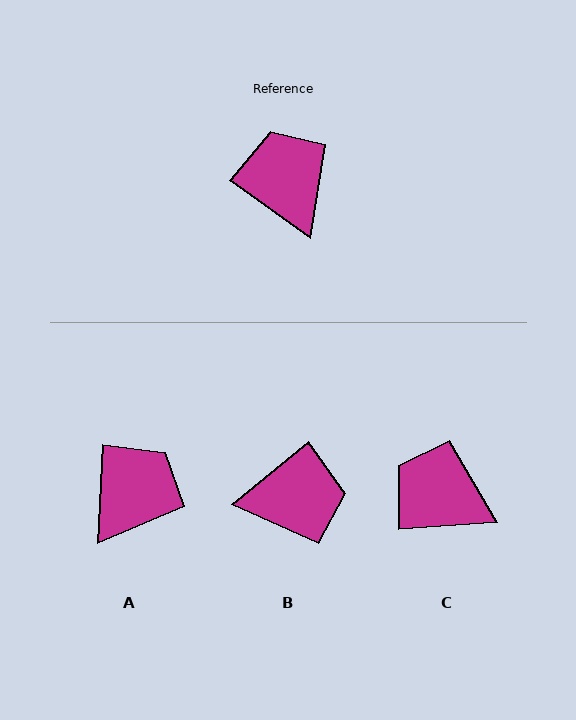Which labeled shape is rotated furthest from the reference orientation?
B, about 105 degrees away.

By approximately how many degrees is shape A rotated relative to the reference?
Approximately 58 degrees clockwise.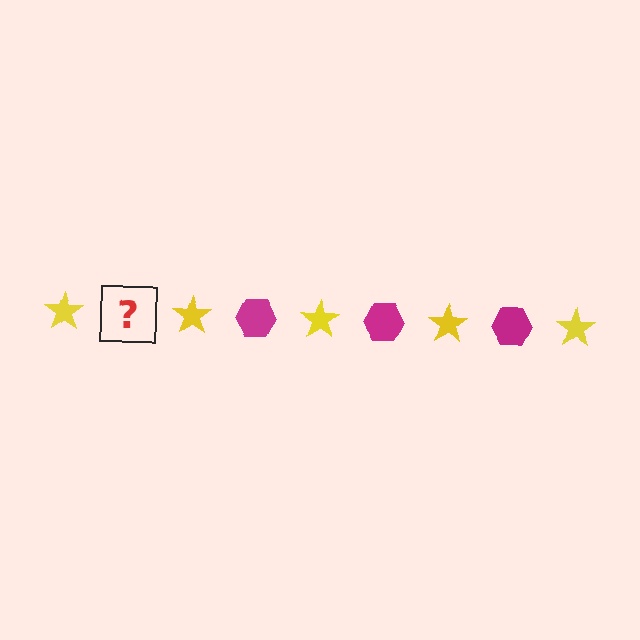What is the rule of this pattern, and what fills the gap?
The rule is that the pattern alternates between yellow star and magenta hexagon. The gap should be filled with a magenta hexagon.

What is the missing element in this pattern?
The missing element is a magenta hexagon.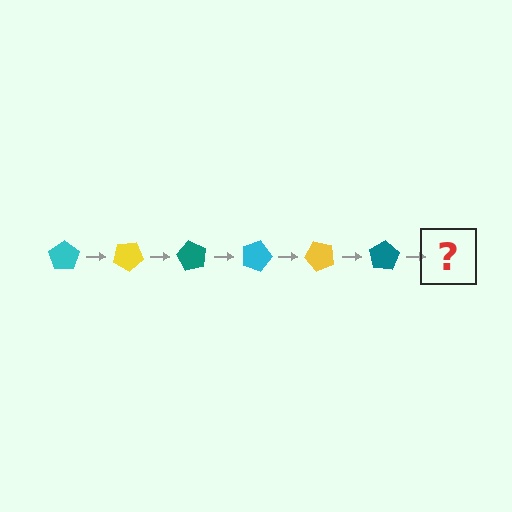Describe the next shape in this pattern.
It should be a cyan pentagon, rotated 180 degrees from the start.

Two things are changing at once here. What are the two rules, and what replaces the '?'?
The two rules are that it rotates 30 degrees each step and the color cycles through cyan, yellow, and teal. The '?' should be a cyan pentagon, rotated 180 degrees from the start.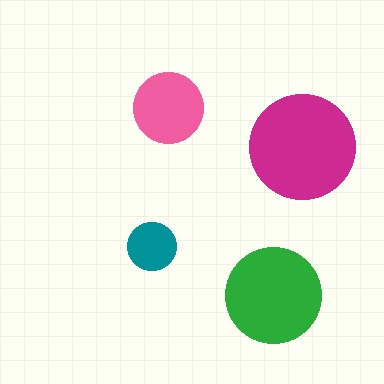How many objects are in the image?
There are 4 objects in the image.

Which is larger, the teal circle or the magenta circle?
The magenta one.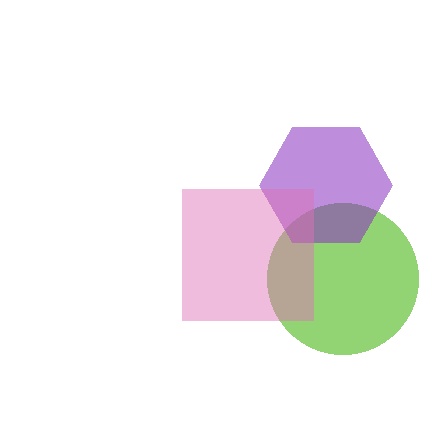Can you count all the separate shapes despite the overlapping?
Yes, there are 3 separate shapes.